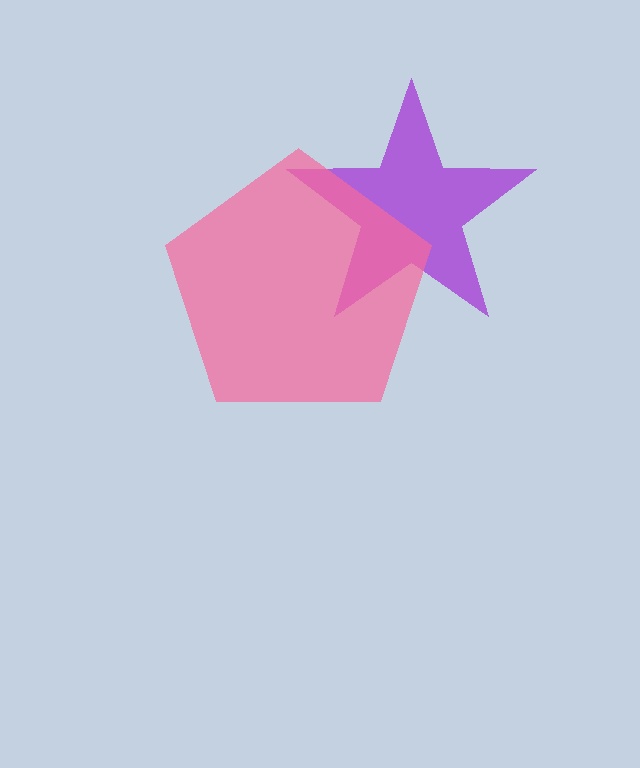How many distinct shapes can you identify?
There are 2 distinct shapes: a purple star, a pink pentagon.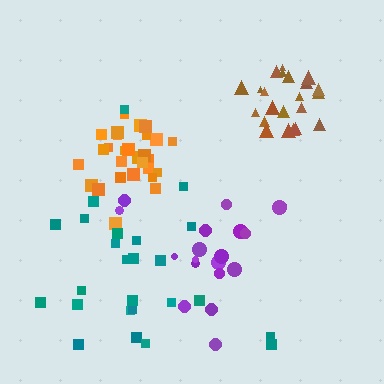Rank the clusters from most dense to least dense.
orange, brown, purple, teal.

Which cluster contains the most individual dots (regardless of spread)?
Orange (28).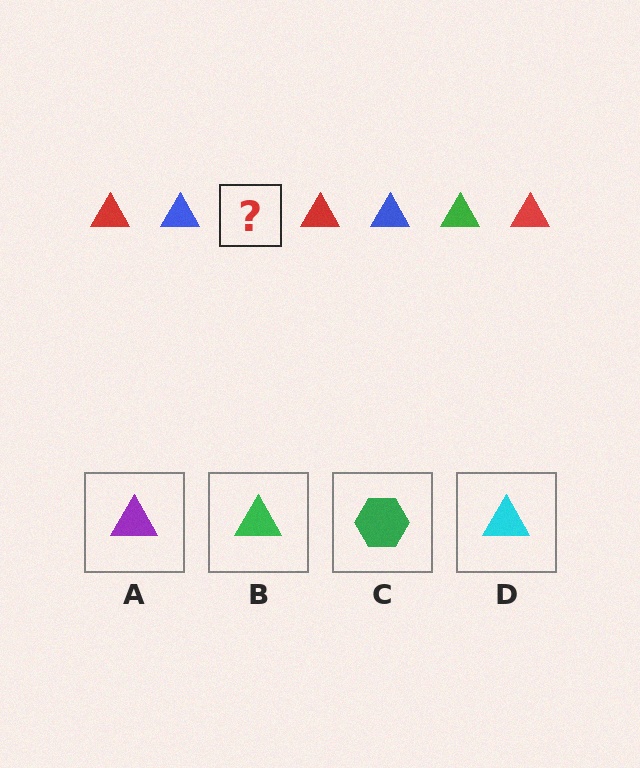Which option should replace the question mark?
Option B.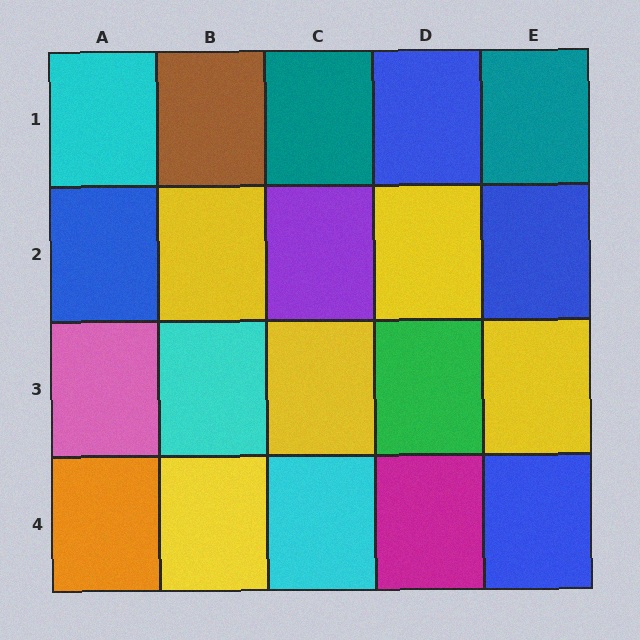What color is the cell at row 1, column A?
Cyan.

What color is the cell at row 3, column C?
Yellow.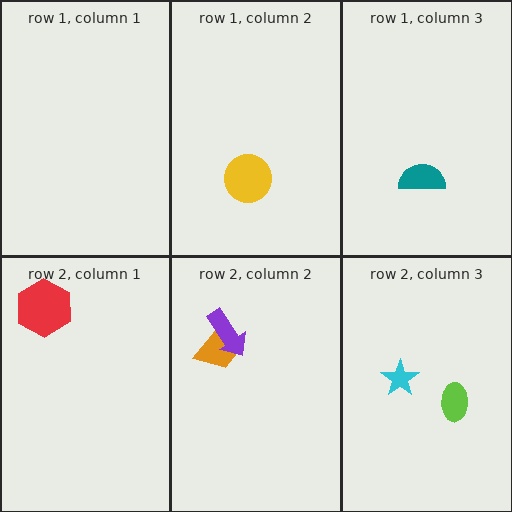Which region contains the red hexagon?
The row 2, column 1 region.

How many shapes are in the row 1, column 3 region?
1.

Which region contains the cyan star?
The row 2, column 3 region.